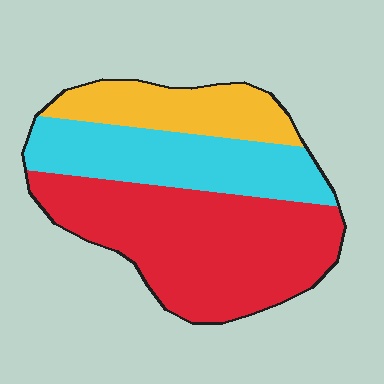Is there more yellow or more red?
Red.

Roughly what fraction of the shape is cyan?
Cyan covers roughly 30% of the shape.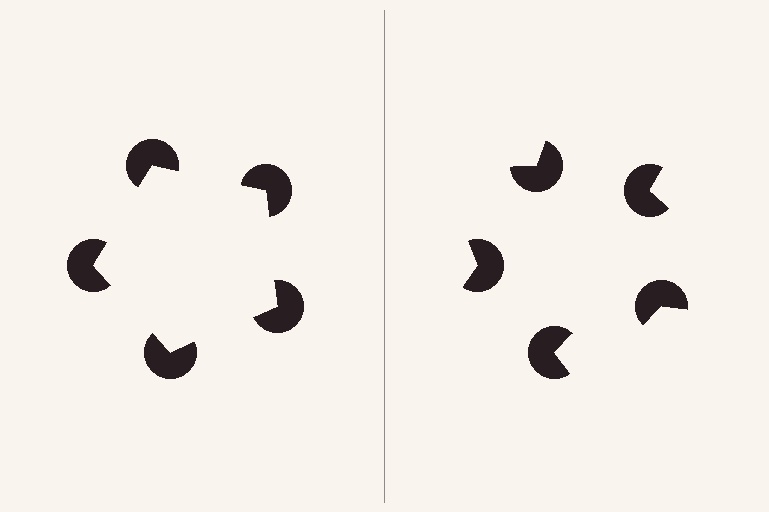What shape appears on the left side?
An illusory pentagon.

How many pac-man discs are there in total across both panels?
10 — 5 on each side.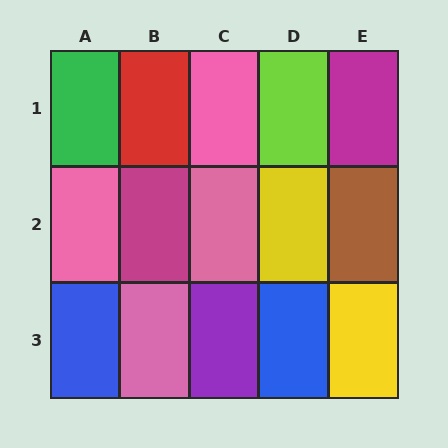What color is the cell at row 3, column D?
Blue.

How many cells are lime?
1 cell is lime.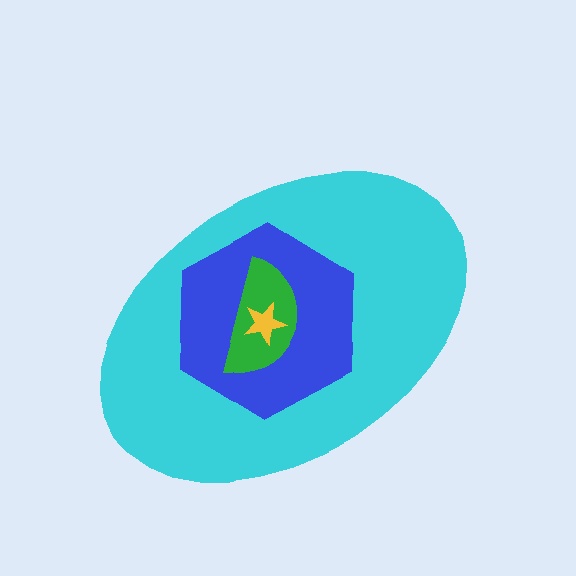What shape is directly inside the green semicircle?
The yellow star.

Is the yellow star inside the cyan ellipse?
Yes.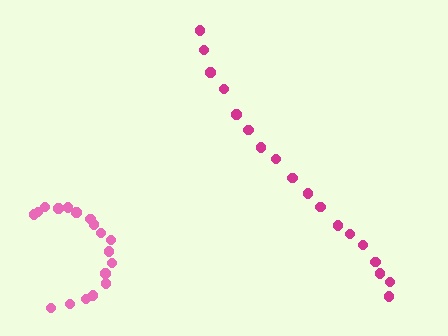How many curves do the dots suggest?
There are 2 distinct paths.